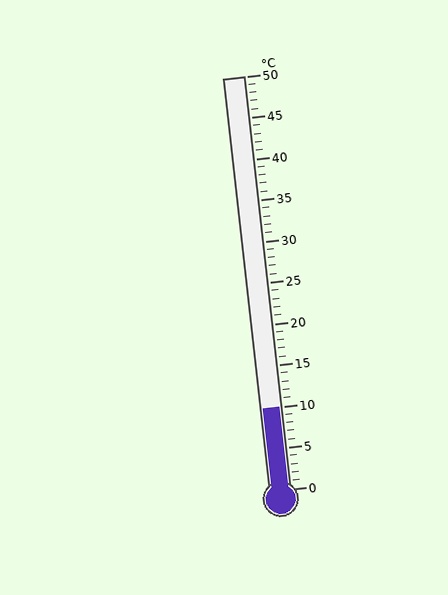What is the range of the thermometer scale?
The thermometer scale ranges from 0°C to 50°C.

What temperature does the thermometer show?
The thermometer shows approximately 10°C.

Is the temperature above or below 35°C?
The temperature is below 35°C.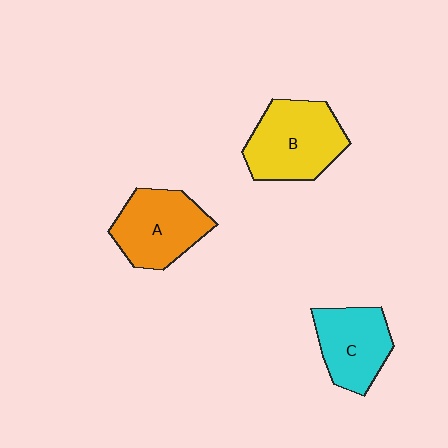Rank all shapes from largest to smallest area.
From largest to smallest: B (yellow), A (orange), C (cyan).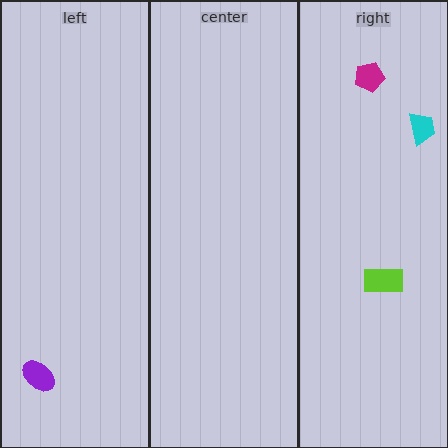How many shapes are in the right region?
3.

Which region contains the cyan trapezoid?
The right region.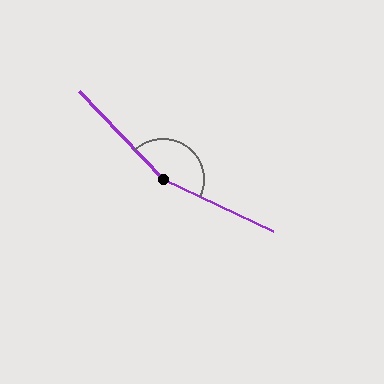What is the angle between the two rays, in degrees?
Approximately 159 degrees.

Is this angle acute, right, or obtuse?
It is obtuse.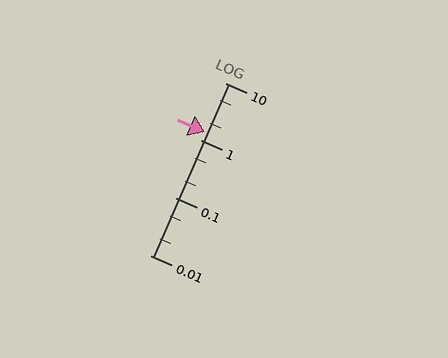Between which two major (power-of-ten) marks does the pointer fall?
The pointer is between 1 and 10.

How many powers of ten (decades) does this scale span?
The scale spans 3 decades, from 0.01 to 10.